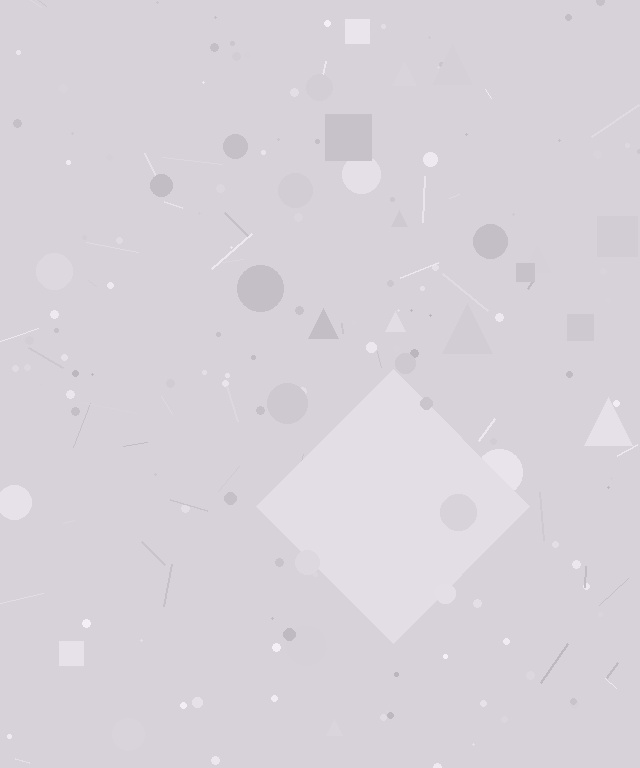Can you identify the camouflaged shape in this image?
The camouflaged shape is a diamond.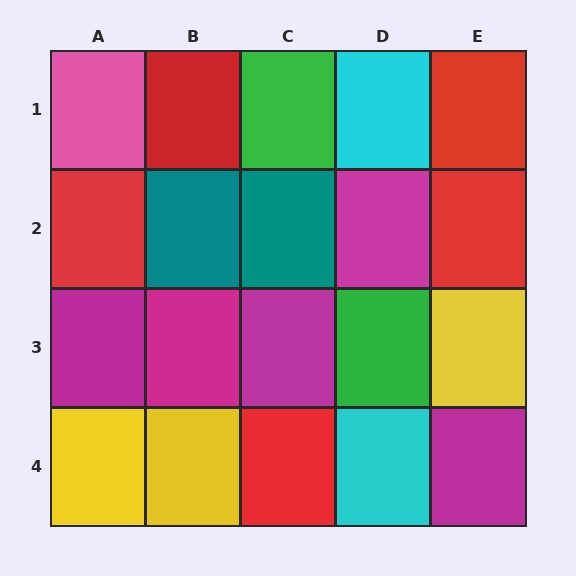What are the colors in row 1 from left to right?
Pink, red, green, cyan, red.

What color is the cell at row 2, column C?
Teal.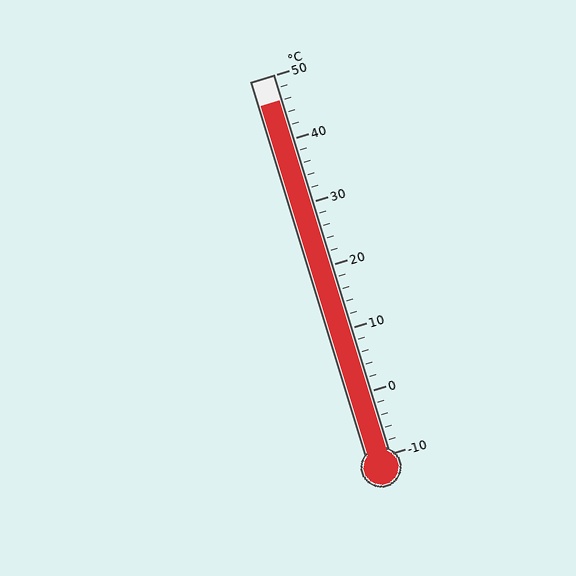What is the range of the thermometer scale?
The thermometer scale ranges from -10°C to 50°C.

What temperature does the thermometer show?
The thermometer shows approximately 46°C.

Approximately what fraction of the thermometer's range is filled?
The thermometer is filled to approximately 95% of its range.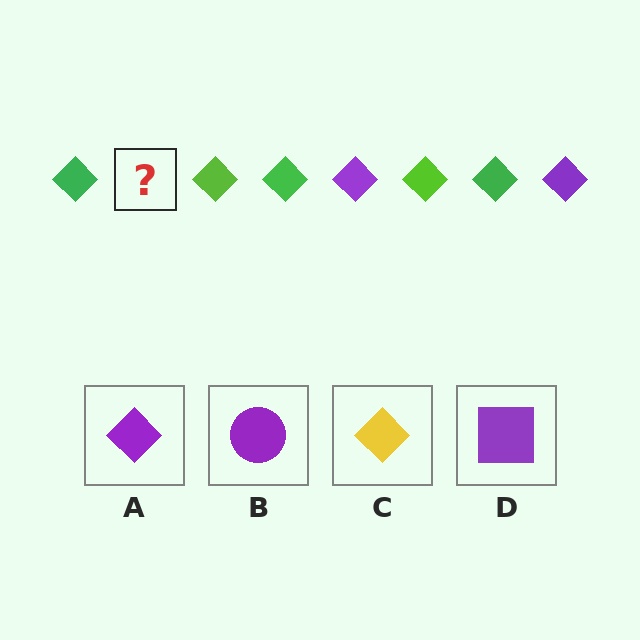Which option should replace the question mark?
Option A.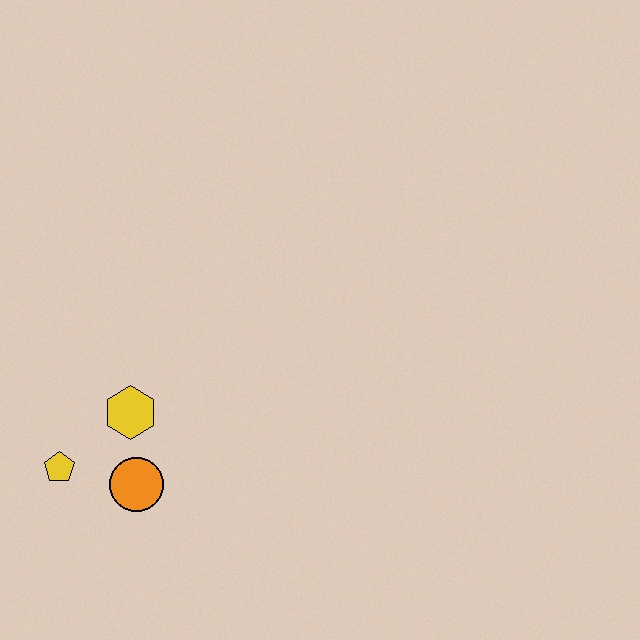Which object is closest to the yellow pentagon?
The orange circle is closest to the yellow pentagon.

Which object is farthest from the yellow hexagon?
The yellow pentagon is farthest from the yellow hexagon.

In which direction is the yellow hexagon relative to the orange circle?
The yellow hexagon is above the orange circle.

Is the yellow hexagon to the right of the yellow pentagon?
Yes